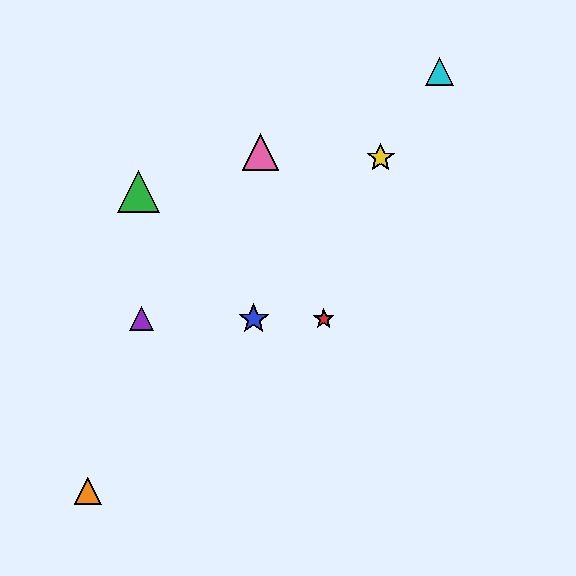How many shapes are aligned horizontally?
3 shapes (the red star, the blue star, the purple triangle) are aligned horizontally.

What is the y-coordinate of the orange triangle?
The orange triangle is at y≈491.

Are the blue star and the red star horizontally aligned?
Yes, both are at y≈319.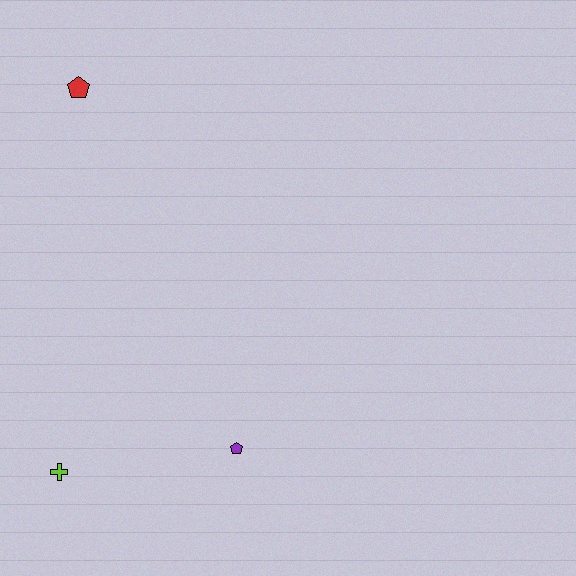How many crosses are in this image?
There is 1 cross.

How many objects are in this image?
There are 3 objects.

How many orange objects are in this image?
There are no orange objects.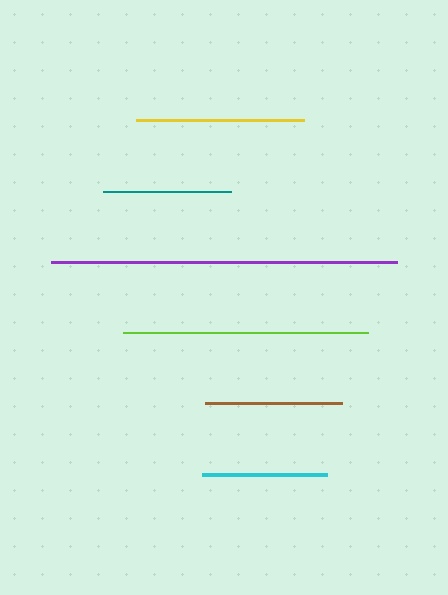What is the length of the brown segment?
The brown segment is approximately 137 pixels long.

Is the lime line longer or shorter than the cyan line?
The lime line is longer than the cyan line.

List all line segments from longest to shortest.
From longest to shortest: purple, lime, yellow, brown, teal, cyan.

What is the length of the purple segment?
The purple segment is approximately 346 pixels long.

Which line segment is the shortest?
The cyan line is the shortest at approximately 125 pixels.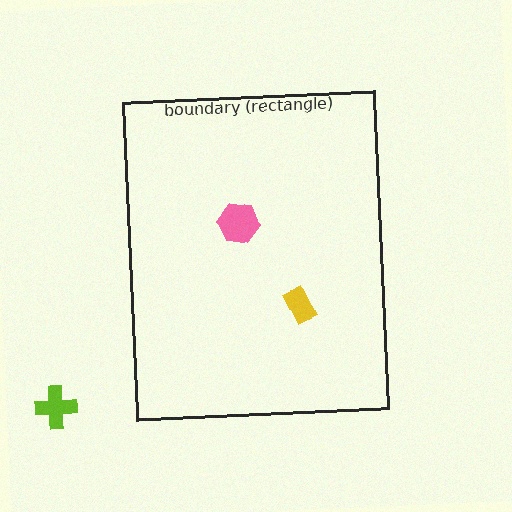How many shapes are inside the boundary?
2 inside, 1 outside.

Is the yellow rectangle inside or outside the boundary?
Inside.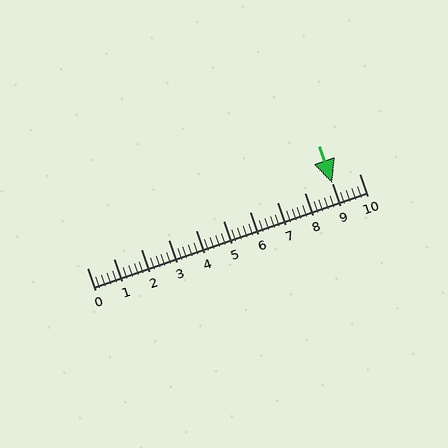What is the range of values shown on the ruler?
The ruler shows values from 0 to 10.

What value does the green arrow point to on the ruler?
The green arrow points to approximately 9.0.